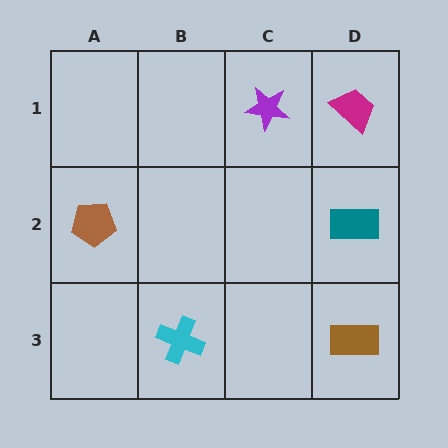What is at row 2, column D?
A teal rectangle.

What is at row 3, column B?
A cyan cross.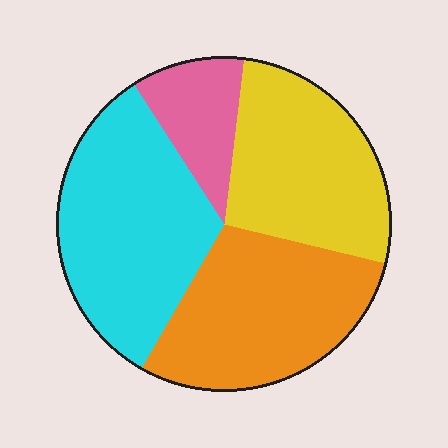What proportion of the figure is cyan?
Cyan takes up between a sixth and a third of the figure.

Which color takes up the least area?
Pink, at roughly 10%.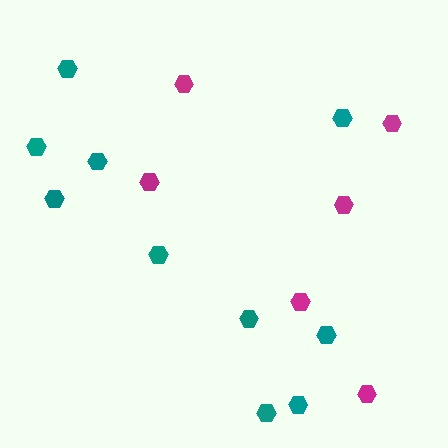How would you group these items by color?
There are 2 groups: one group of teal hexagons (10) and one group of magenta hexagons (6).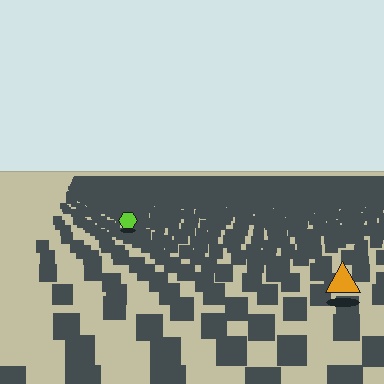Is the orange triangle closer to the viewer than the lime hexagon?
Yes. The orange triangle is closer — you can tell from the texture gradient: the ground texture is coarser near it.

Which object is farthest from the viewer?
The lime hexagon is farthest from the viewer. It appears smaller and the ground texture around it is denser.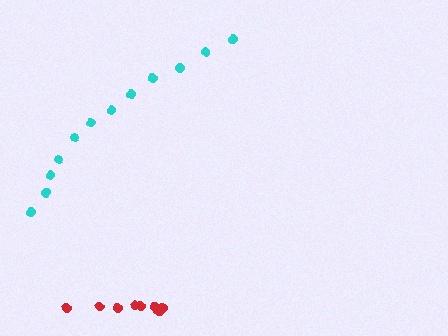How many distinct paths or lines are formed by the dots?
There are 2 distinct paths.